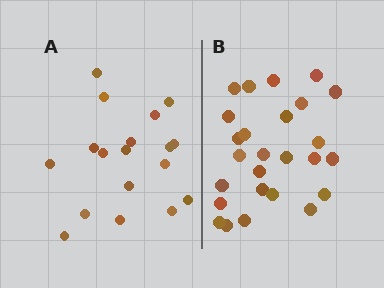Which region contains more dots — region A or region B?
Region B (the right region) has more dots.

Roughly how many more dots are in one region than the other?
Region B has roughly 8 or so more dots than region A.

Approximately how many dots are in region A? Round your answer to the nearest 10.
About 20 dots. (The exact count is 18, which rounds to 20.)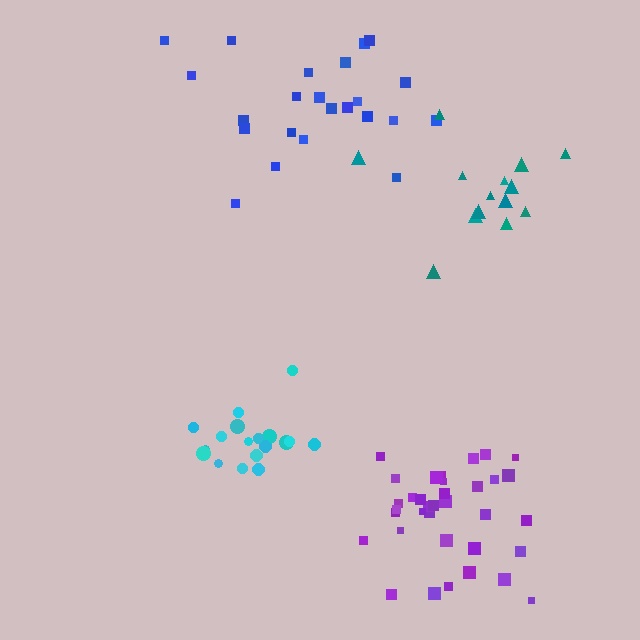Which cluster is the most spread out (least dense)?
Blue.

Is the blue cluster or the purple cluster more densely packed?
Purple.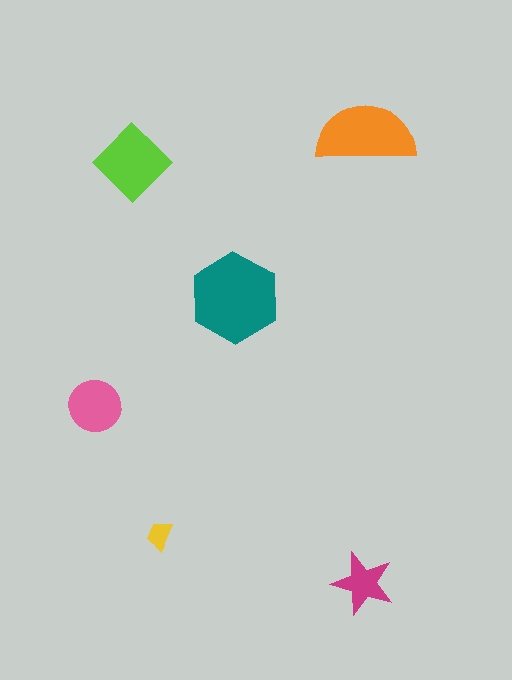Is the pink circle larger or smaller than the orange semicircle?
Smaller.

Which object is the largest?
The teal hexagon.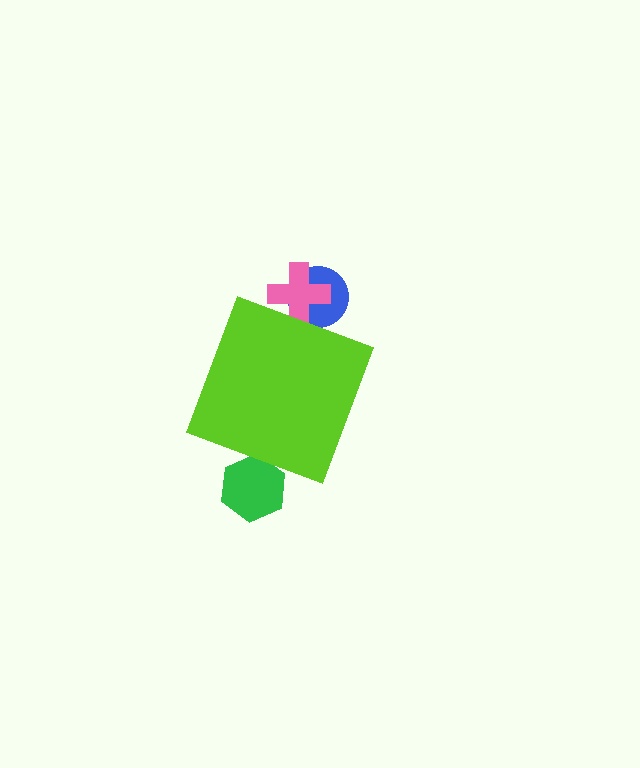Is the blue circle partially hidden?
Yes, the blue circle is partially hidden behind the lime diamond.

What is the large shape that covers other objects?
A lime diamond.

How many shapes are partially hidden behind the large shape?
3 shapes are partially hidden.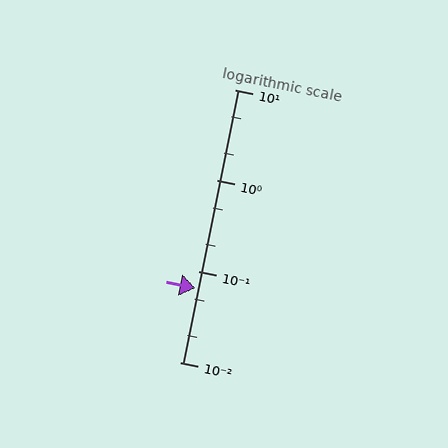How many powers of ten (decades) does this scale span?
The scale spans 3 decades, from 0.01 to 10.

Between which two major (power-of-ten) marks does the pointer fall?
The pointer is between 0.01 and 0.1.